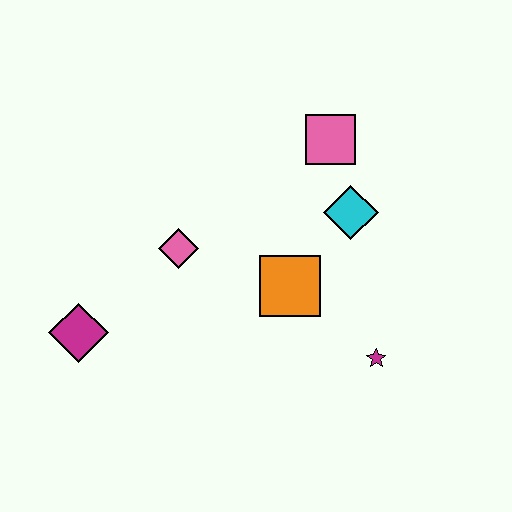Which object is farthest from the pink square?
The magenta diamond is farthest from the pink square.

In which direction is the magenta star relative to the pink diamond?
The magenta star is to the right of the pink diamond.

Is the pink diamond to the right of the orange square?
No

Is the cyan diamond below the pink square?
Yes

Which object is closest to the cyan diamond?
The pink square is closest to the cyan diamond.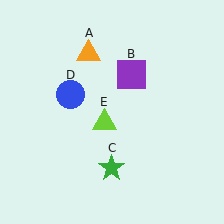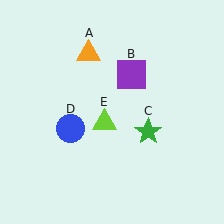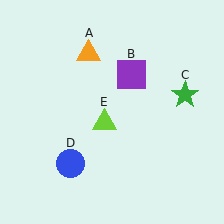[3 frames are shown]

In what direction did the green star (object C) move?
The green star (object C) moved up and to the right.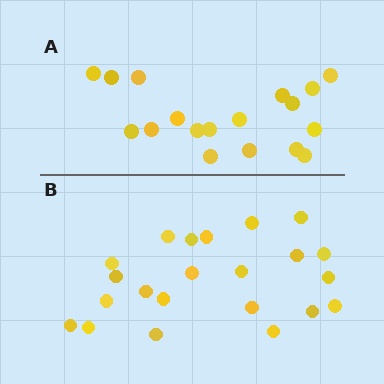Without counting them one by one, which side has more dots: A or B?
Region B (the bottom region) has more dots.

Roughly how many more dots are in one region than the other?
Region B has about 4 more dots than region A.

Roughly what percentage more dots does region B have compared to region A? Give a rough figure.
About 20% more.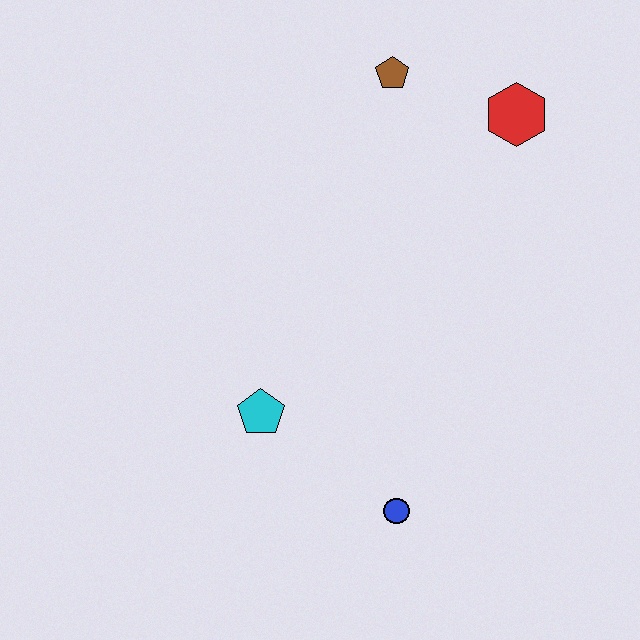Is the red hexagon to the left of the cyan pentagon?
No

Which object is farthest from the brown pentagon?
The blue circle is farthest from the brown pentagon.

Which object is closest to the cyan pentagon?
The blue circle is closest to the cyan pentagon.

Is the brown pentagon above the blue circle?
Yes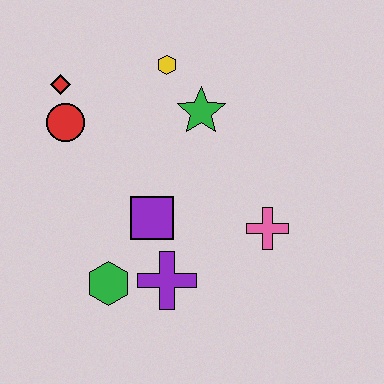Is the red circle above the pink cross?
Yes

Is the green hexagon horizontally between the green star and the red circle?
Yes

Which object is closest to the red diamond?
The red circle is closest to the red diamond.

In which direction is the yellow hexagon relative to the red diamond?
The yellow hexagon is to the right of the red diamond.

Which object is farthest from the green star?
The green hexagon is farthest from the green star.